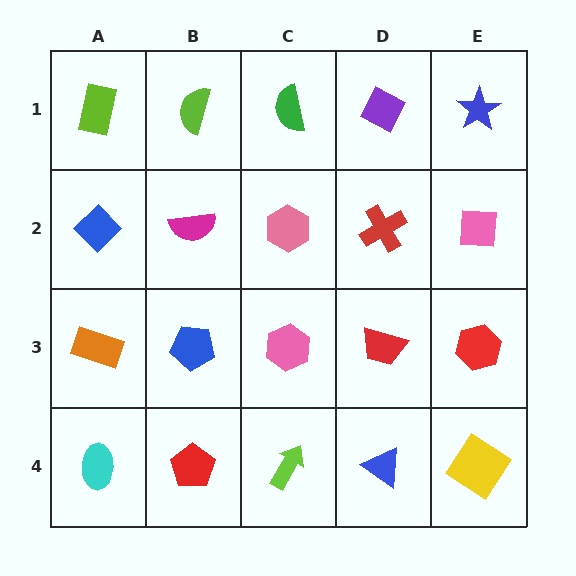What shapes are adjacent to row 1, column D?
A red cross (row 2, column D), a green semicircle (row 1, column C), a blue star (row 1, column E).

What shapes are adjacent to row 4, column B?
A blue pentagon (row 3, column B), a cyan ellipse (row 4, column A), a lime arrow (row 4, column C).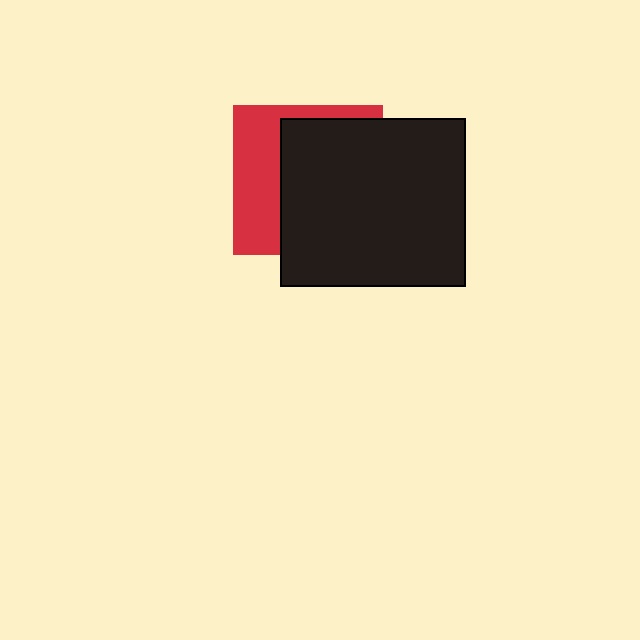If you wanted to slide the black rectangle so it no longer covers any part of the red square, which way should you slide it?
Slide it right — that is the most direct way to separate the two shapes.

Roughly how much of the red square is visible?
A small part of it is visible (roughly 36%).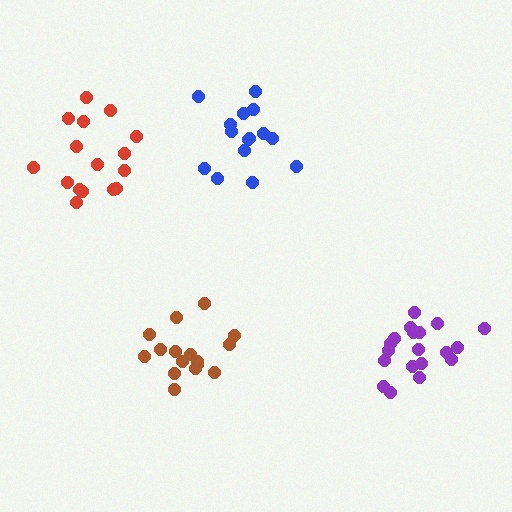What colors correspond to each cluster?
The clusters are colored: blue, red, purple, brown.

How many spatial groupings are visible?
There are 4 spatial groupings.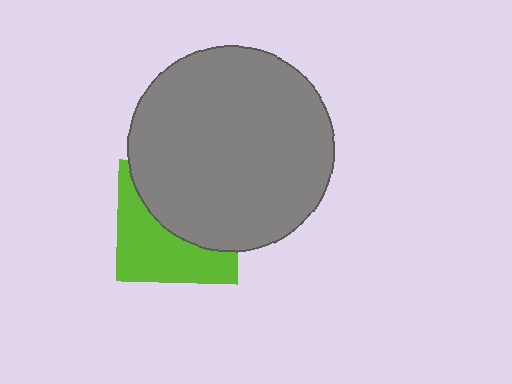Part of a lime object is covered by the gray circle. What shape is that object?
It is a square.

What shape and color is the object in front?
The object in front is a gray circle.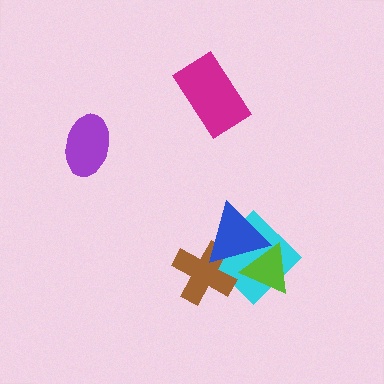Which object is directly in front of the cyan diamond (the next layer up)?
The brown cross is directly in front of the cyan diamond.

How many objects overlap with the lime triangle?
2 objects overlap with the lime triangle.